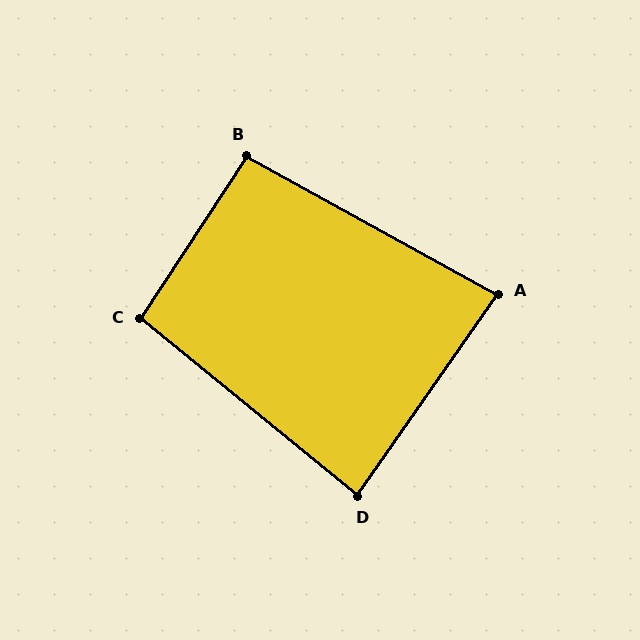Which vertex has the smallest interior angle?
A, at approximately 84 degrees.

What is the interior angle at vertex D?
Approximately 86 degrees (approximately right).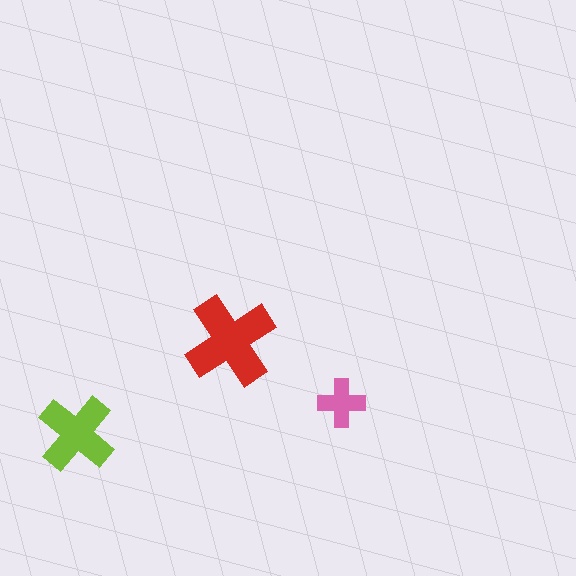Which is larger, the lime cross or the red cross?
The red one.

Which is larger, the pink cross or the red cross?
The red one.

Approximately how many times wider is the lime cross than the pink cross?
About 1.5 times wider.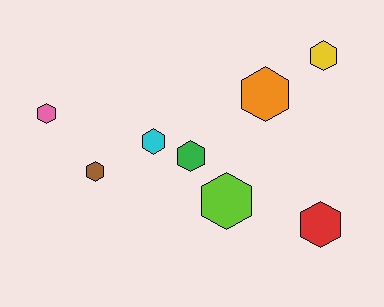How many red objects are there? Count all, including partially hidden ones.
There is 1 red object.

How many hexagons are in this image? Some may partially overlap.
There are 8 hexagons.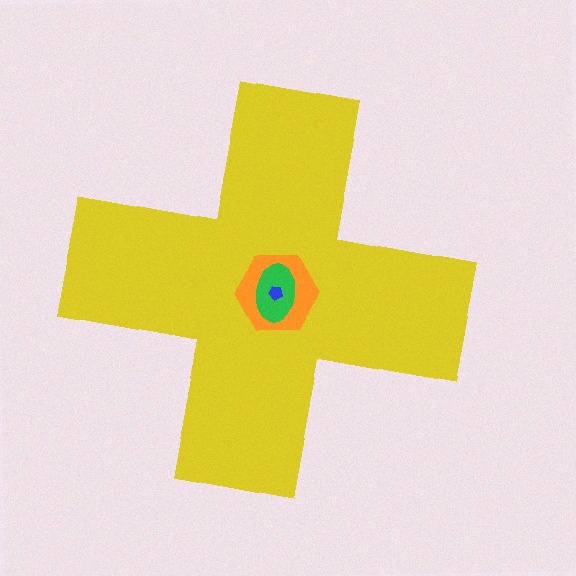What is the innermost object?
The blue pentagon.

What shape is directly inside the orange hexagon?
The green ellipse.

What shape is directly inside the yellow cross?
The orange hexagon.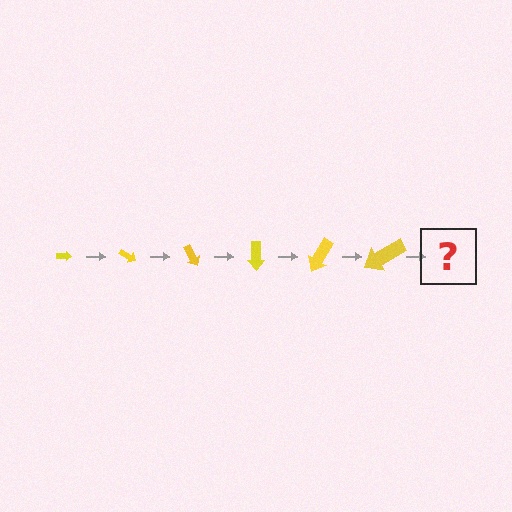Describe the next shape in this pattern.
It should be an arrow, larger than the previous one and rotated 180 degrees from the start.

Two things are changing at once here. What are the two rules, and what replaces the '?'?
The two rules are that the arrow grows larger each step and it rotates 30 degrees each step. The '?' should be an arrow, larger than the previous one and rotated 180 degrees from the start.